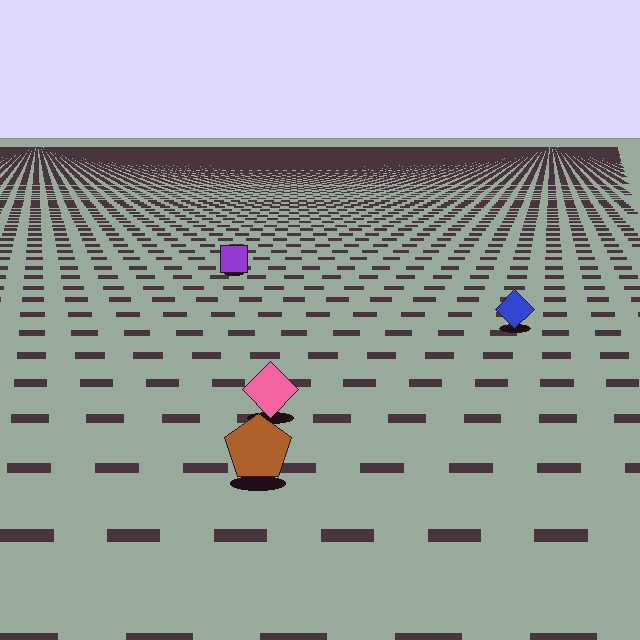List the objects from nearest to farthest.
From nearest to farthest: the brown pentagon, the pink diamond, the blue diamond, the purple square.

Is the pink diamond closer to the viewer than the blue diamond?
Yes. The pink diamond is closer — you can tell from the texture gradient: the ground texture is coarser near it.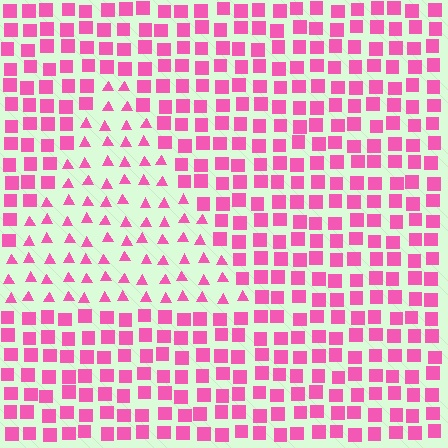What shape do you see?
I see a triangle.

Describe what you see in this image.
The image is filled with small pink elements arranged in a uniform grid. A triangle-shaped region contains triangles, while the surrounding area contains squares. The boundary is defined purely by the change in element shape.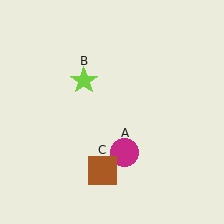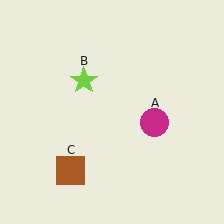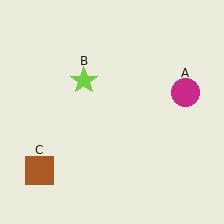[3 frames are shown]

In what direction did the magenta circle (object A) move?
The magenta circle (object A) moved up and to the right.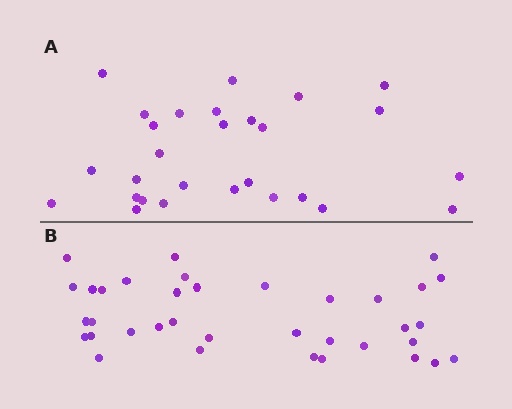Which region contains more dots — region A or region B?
Region B (the bottom region) has more dots.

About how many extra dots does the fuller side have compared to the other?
Region B has roughly 8 or so more dots than region A.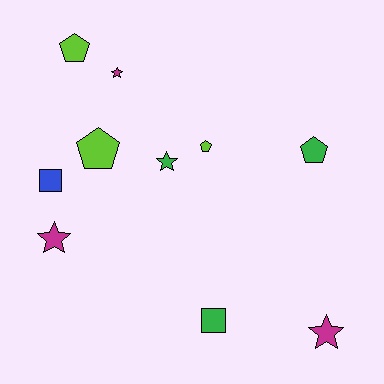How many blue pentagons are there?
There are no blue pentagons.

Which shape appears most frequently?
Star, with 4 objects.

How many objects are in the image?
There are 10 objects.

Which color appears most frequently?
Lime, with 3 objects.